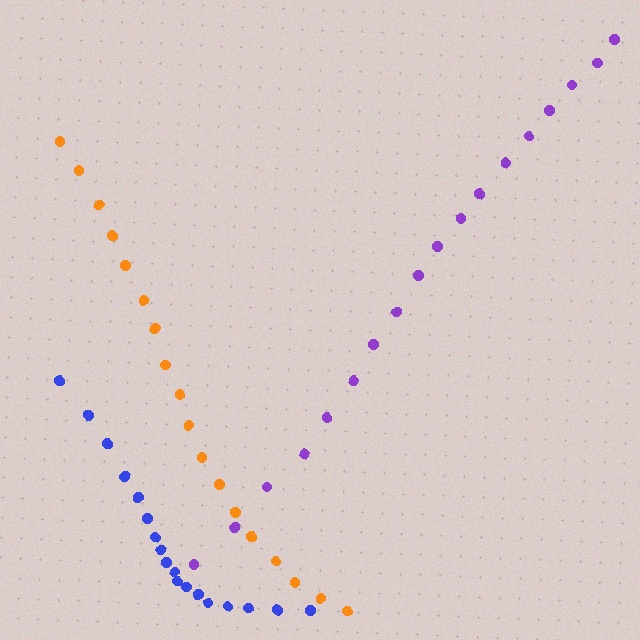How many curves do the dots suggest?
There are 3 distinct paths.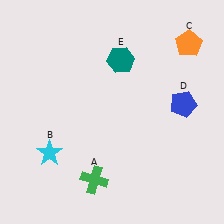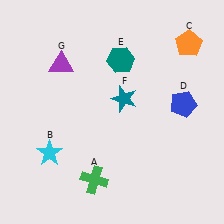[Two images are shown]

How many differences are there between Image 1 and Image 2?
There are 2 differences between the two images.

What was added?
A teal star (F), a purple triangle (G) were added in Image 2.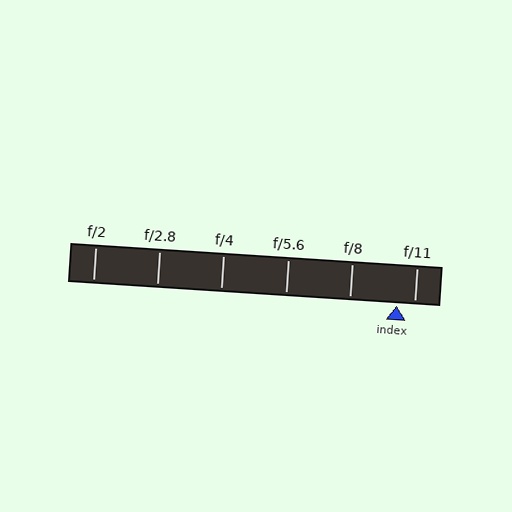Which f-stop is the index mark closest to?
The index mark is closest to f/11.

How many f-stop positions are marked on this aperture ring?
There are 6 f-stop positions marked.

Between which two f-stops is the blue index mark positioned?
The index mark is between f/8 and f/11.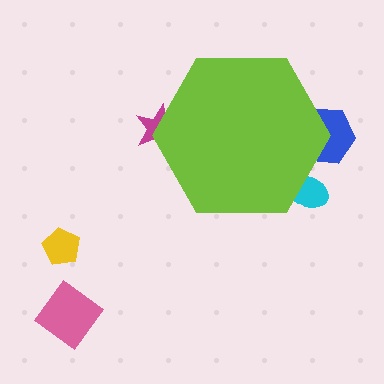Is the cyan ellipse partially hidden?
Yes, the cyan ellipse is partially hidden behind the lime hexagon.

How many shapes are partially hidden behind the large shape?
3 shapes are partially hidden.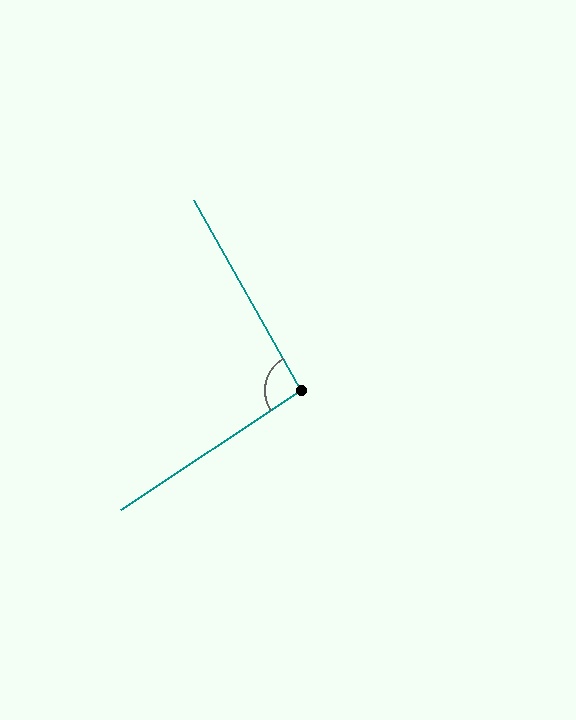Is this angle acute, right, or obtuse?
It is approximately a right angle.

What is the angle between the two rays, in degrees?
Approximately 94 degrees.